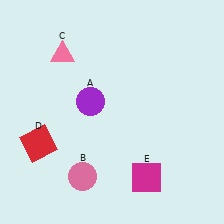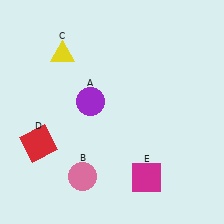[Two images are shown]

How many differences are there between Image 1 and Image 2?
There is 1 difference between the two images.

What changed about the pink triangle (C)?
In Image 1, C is pink. In Image 2, it changed to yellow.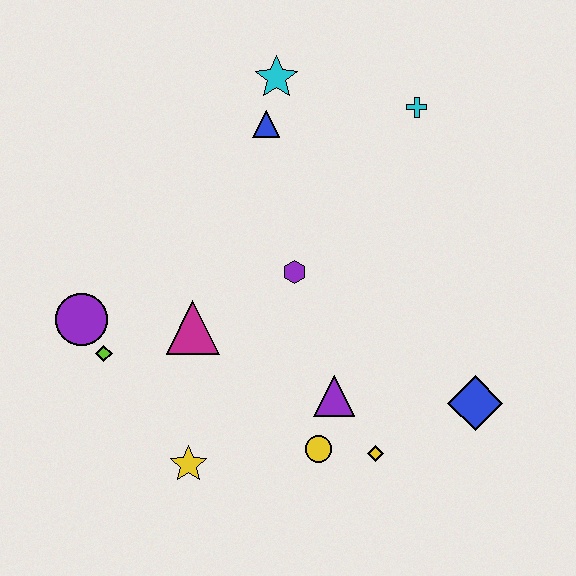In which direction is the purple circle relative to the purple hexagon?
The purple circle is to the left of the purple hexagon.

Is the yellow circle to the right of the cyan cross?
No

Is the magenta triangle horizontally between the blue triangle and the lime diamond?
Yes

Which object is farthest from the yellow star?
The cyan cross is farthest from the yellow star.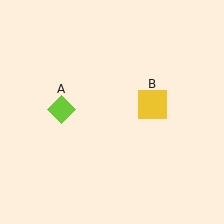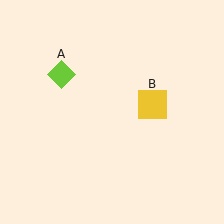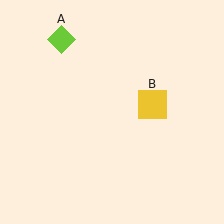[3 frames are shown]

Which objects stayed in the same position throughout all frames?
Yellow square (object B) remained stationary.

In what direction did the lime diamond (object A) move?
The lime diamond (object A) moved up.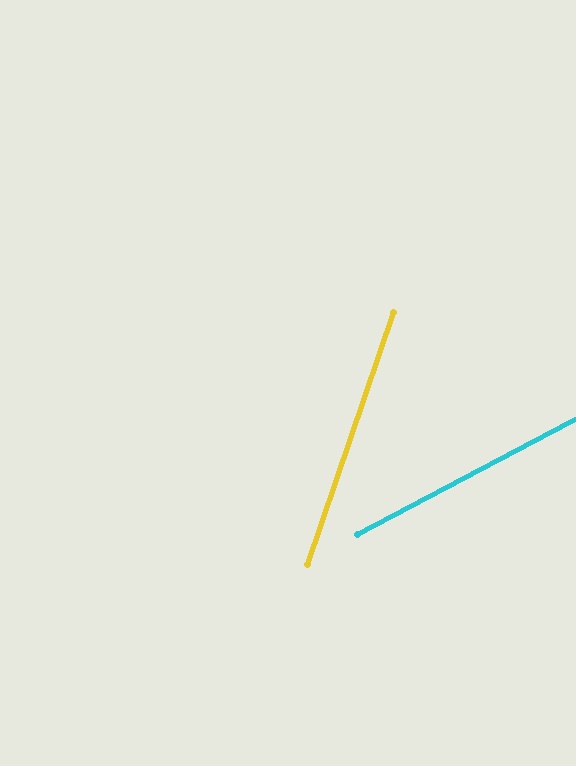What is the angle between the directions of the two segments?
Approximately 43 degrees.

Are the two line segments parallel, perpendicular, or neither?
Neither parallel nor perpendicular — they differ by about 43°.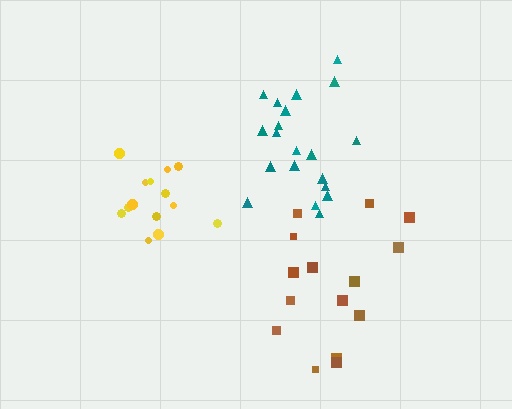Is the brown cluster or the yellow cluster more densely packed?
Yellow.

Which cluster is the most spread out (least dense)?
Brown.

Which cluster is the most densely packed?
Yellow.